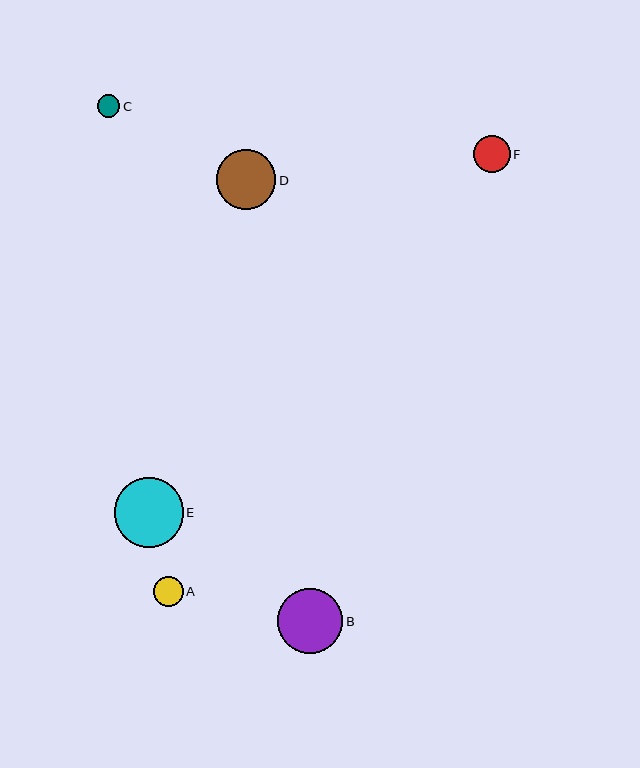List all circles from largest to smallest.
From largest to smallest: E, B, D, F, A, C.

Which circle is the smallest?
Circle C is the smallest with a size of approximately 23 pixels.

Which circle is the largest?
Circle E is the largest with a size of approximately 69 pixels.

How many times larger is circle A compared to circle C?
Circle A is approximately 1.3 times the size of circle C.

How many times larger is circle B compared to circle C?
Circle B is approximately 2.9 times the size of circle C.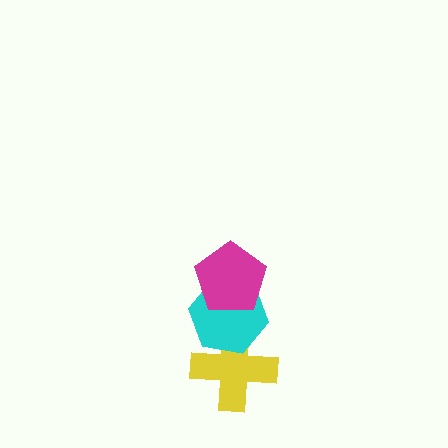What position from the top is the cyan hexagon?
The cyan hexagon is 2nd from the top.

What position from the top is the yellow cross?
The yellow cross is 3rd from the top.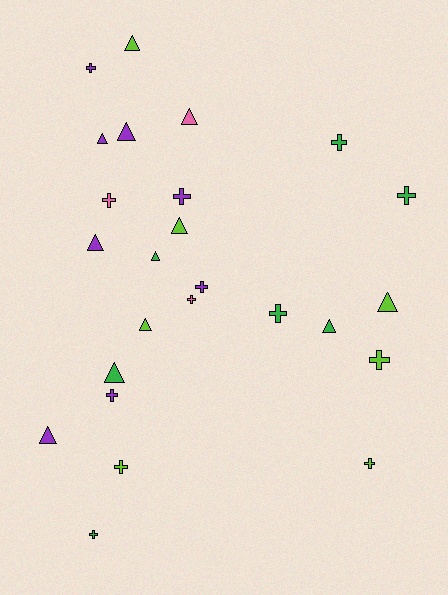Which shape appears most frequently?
Cross, with 13 objects.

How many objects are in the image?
There are 25 objects.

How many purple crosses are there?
There are 4 purple crosses.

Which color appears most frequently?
Purple, with 8 objects.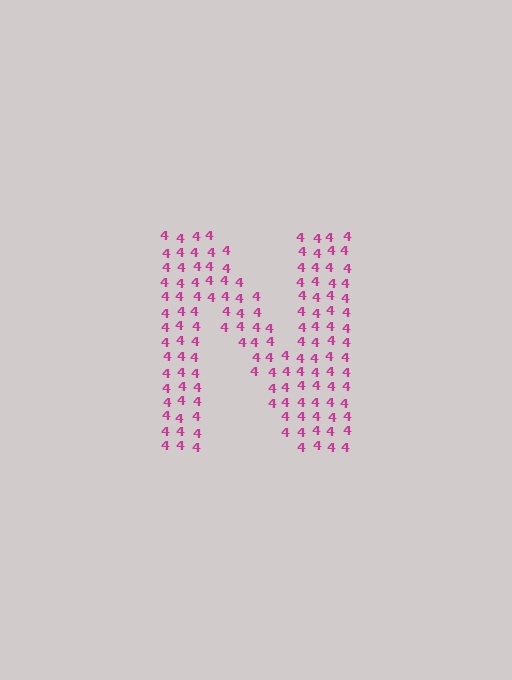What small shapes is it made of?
It is made of small digit 4's.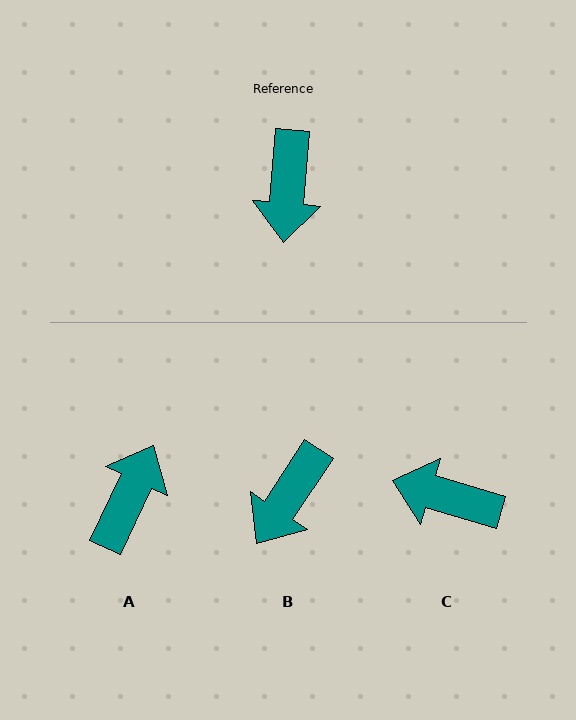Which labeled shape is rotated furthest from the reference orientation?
A, about 160 degrees away.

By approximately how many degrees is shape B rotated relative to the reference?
Approximately 28 degrees clockwise.